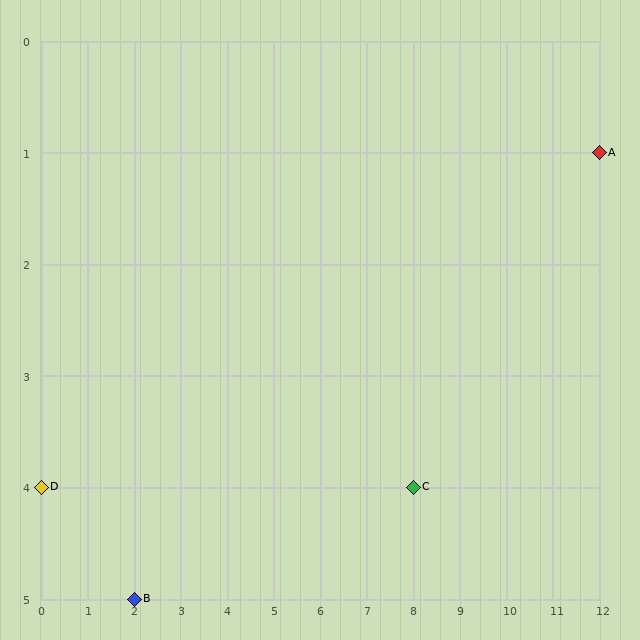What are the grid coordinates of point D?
Point D is at grid coordinates (0, 4).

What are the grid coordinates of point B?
Point B is at grid coordinates (2, 5).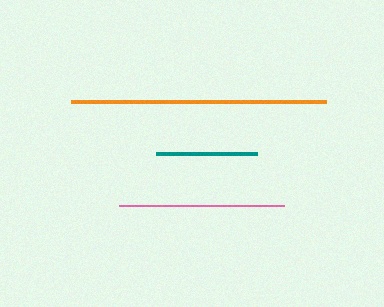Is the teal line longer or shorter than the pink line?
The pink line is longer than the teal line.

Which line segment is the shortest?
The teal line is the shortest at approximately 101 pixels.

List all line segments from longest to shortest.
From longest to shortest: orange, pink, teal.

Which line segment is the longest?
The orange line is the longest at approximately 255 pixels.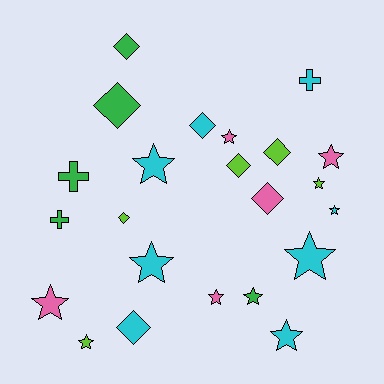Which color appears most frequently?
Cyan, with 8 objects.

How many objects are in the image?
There are 23 objects.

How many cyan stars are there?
There are 5 cyan stars.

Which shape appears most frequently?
Star, with 12 objects.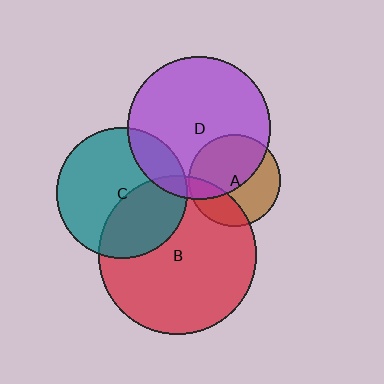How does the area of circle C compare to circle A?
Approximately 2.0 times.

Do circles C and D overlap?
Yes.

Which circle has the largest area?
Circle B (red).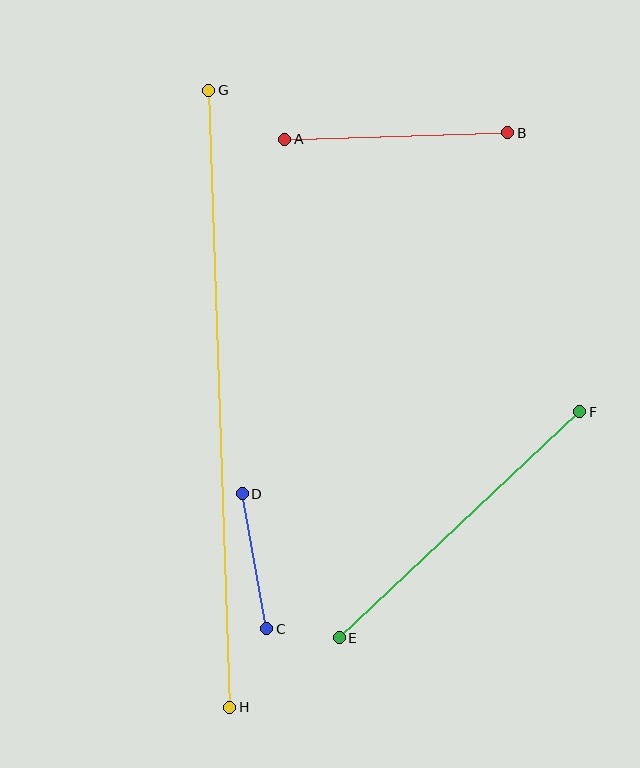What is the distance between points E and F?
The distance is approximately 330 pixels.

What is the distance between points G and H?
The distance is approximately 617 pixels.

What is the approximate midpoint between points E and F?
The midpoint is at approximately (459, 525) pixels.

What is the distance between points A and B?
The distance is approximately 223 pixels.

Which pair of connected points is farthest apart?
Points G and H are farthest apart.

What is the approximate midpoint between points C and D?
The midpoint is at approximately (254, 561) pixels.